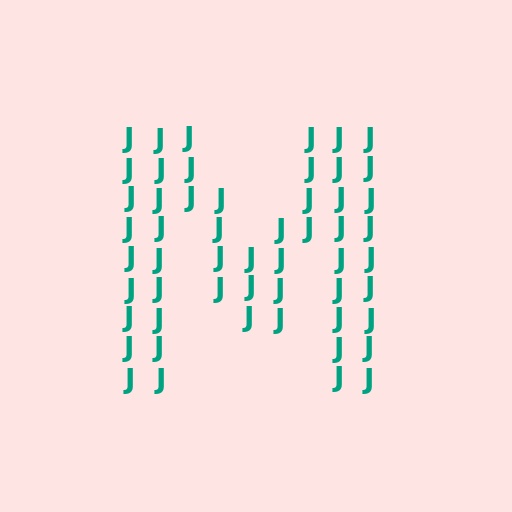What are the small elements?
The small elements are letter J's.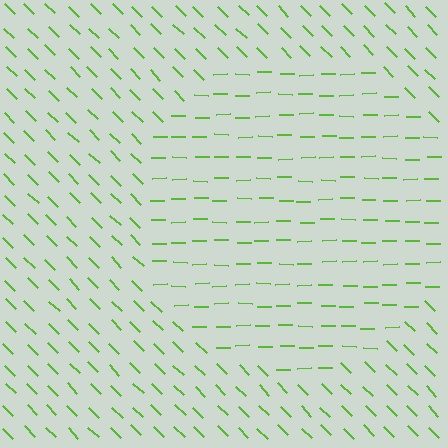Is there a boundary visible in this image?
Yes, there is a texture boundary formed by a change in line orientation.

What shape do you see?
I see a circle.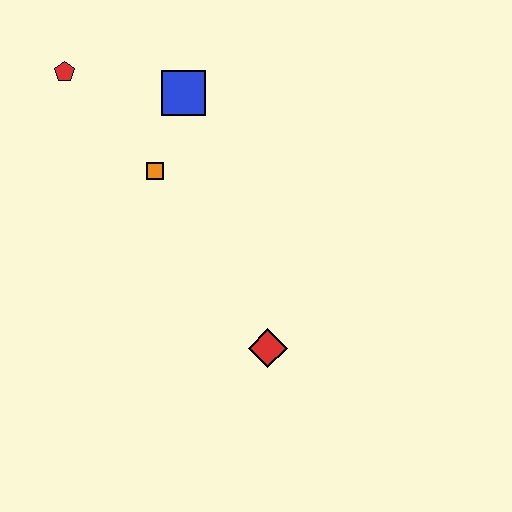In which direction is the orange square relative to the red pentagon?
The orange square is below the red pentagon.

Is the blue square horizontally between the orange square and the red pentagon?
No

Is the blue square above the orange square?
Yes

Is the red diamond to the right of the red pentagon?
Yes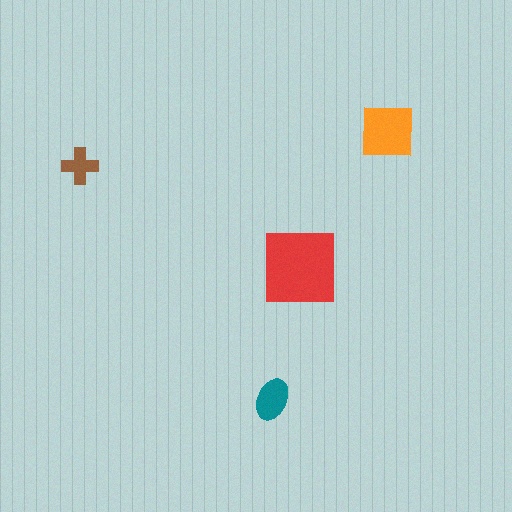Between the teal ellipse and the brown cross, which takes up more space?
The teal ellipse.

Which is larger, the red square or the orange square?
The red square.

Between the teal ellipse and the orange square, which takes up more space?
The orange square.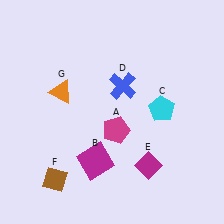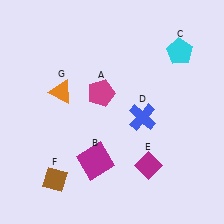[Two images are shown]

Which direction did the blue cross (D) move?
The blue cross (D) moved down.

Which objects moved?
The objects that moved are: the magenta pentagon (A), the cyan pentagon (C), the blue cross (D).